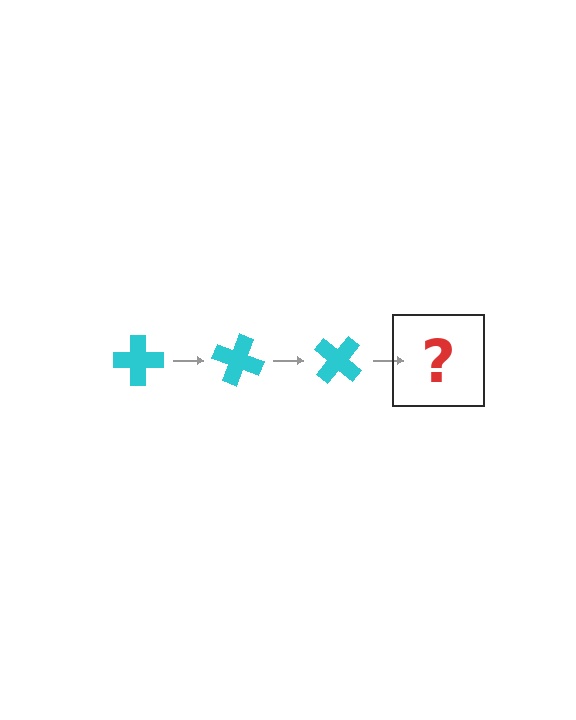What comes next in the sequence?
The next element should be a cyan cross rotated 60 degrees.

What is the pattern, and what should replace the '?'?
The pattern is that the cross rotates 20 degrees each step. The '?' should be a cyan cross rotated 60 degrees.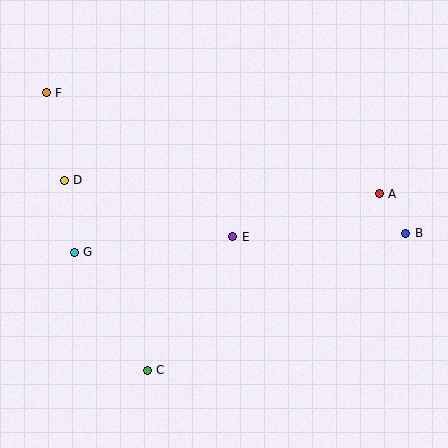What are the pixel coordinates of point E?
Point E is at (233, 237).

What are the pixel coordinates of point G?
Point G is at (74, 252).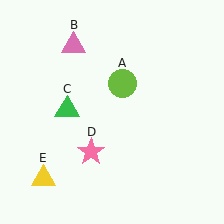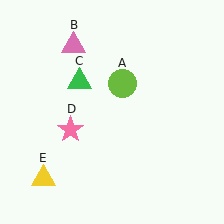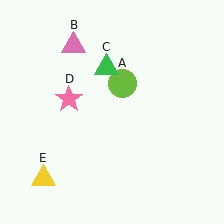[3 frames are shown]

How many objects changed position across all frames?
2 objects changed position: green triangle (object C), pink star (object D).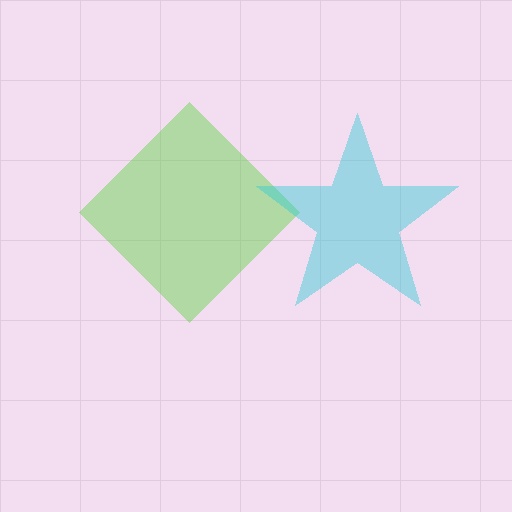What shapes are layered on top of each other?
The layered shapes are: a lime diamond, a cyan star.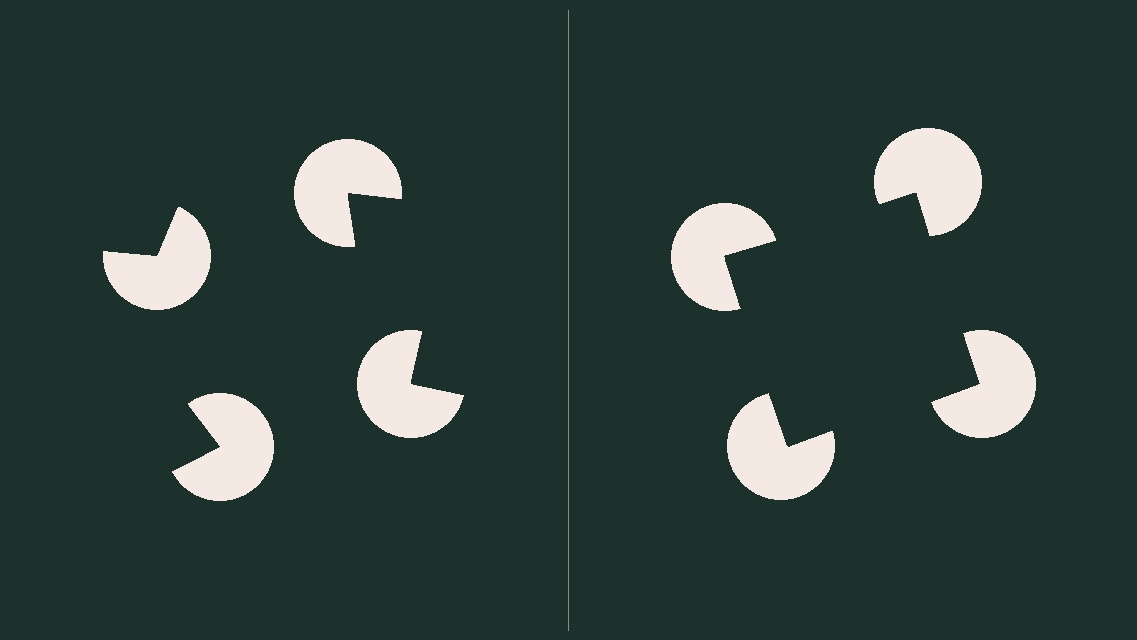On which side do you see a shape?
An illusory square appears on the right side. On the left side the wedge cuts are rotated, so no coherent shape forms.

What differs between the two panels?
The pac-man discs are positioned identically on both sides; only the wedge orientations differ. On the right they align to a square; on the left they are misaligned.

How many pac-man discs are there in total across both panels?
8 — 4 on each side.